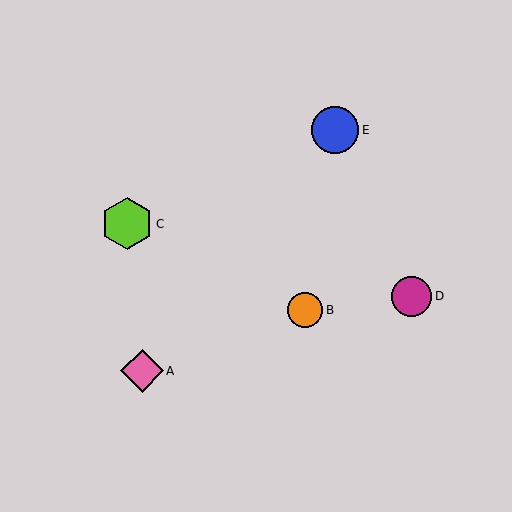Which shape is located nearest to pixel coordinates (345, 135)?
The blue circle (labeled E) at (335, 130) is nearest to that location.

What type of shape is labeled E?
Shape E is a blue circle.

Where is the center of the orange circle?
The center of the orange circle is at (305, 310).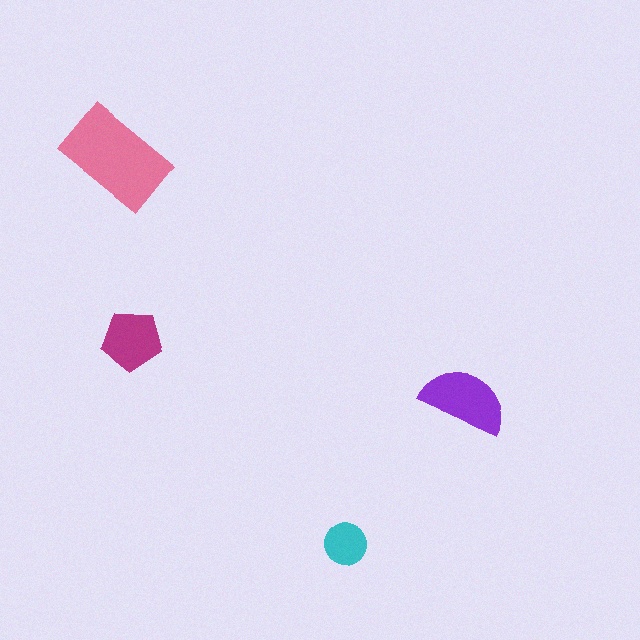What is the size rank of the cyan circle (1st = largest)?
4th.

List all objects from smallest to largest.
The cyan circle, the magenta pentagon, the purple semicircle, the pink rectangle.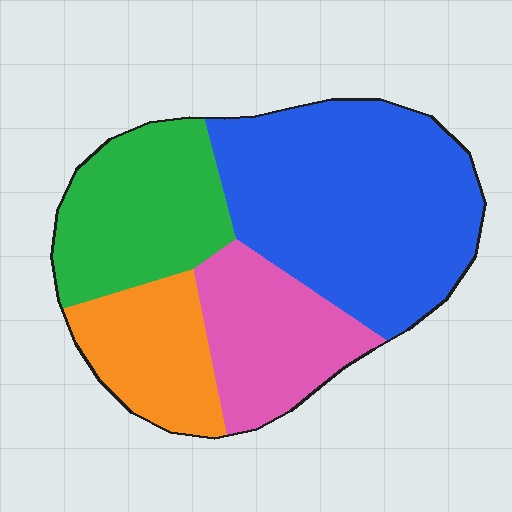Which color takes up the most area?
Blue, at roughly 45%.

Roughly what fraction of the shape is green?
Green takes up between a sixth and a third of the shape.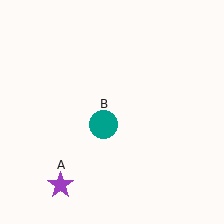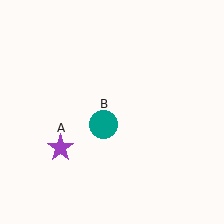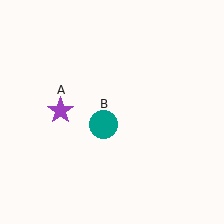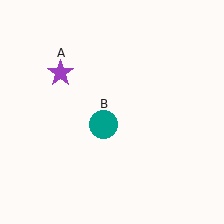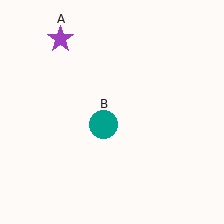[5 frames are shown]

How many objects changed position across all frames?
1 object changed position: purple star (object A).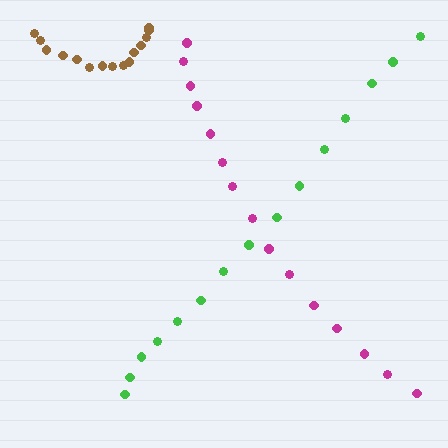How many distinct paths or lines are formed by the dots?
There are 3 distinct paths.